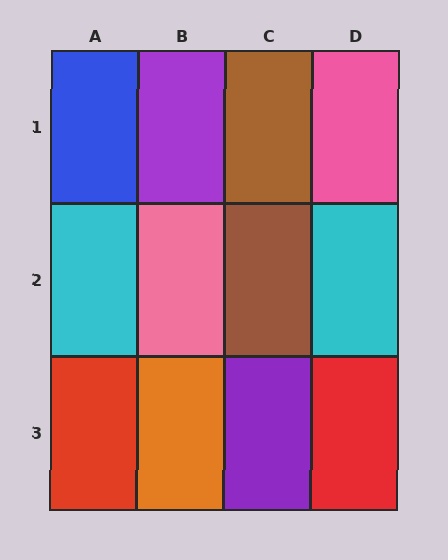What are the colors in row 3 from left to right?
Red, orange, purple, red.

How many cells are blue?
1 cell is blue.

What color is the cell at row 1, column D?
Pink.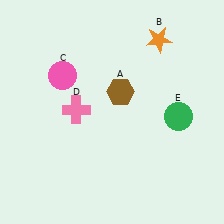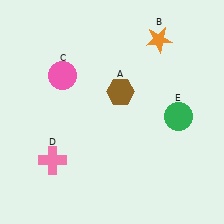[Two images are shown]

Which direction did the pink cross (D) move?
The pink cross (D) moved down.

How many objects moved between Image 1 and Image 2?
1 object moved between the two images.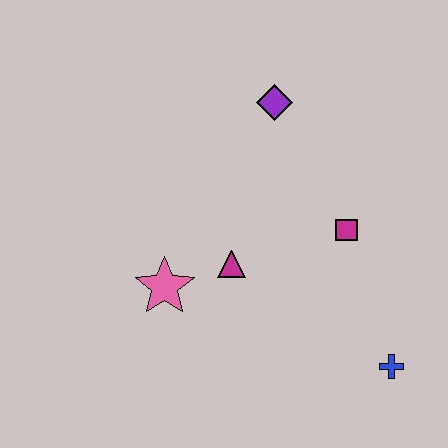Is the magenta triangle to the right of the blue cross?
No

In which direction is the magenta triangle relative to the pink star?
The magenta triangle is to the right of the pink star.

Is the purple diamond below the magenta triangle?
No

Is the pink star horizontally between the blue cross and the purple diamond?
No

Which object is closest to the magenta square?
The magenta triangle is closest to the magenta square.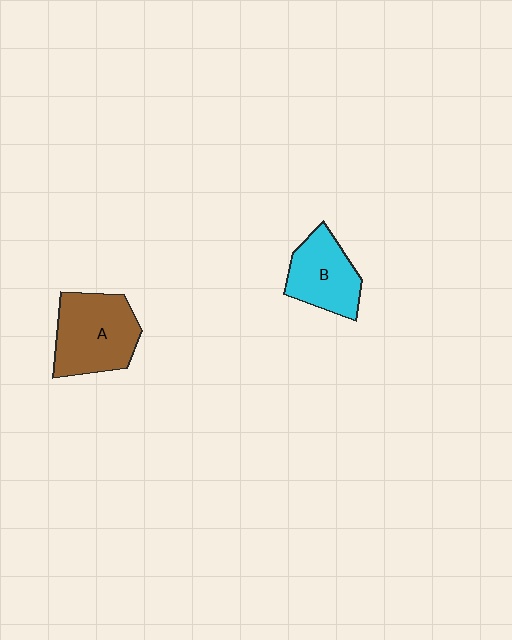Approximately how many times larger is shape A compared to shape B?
Approximately 1.3 times.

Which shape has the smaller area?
Shape B (cyan).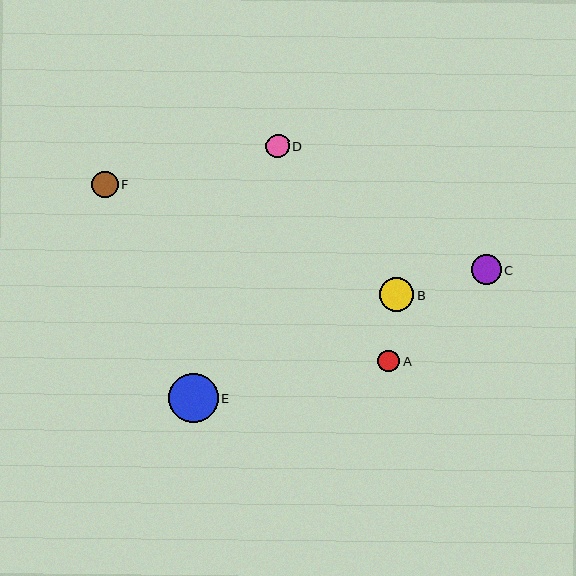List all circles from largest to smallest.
From largest to smallest: E, B, C, F, D, A.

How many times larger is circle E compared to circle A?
Circle E is approximately 2.3 times the size of circle A.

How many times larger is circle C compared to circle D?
Circle C is approximately 1.3 times the size of circle D.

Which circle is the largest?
Circle E is the largest with a size of approximately 50 pixels.